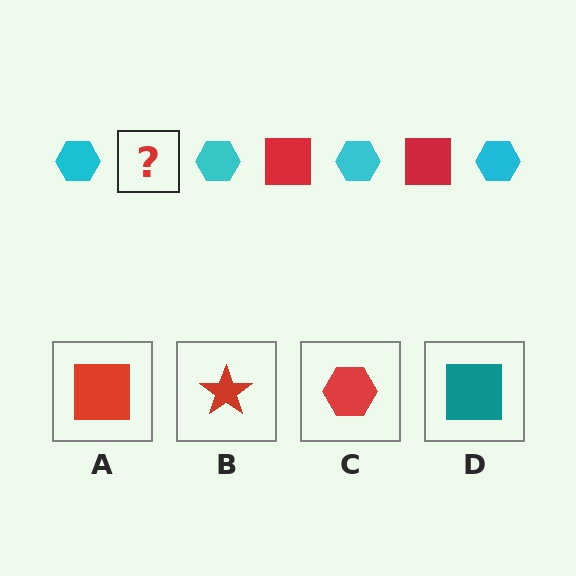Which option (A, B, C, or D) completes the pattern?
A.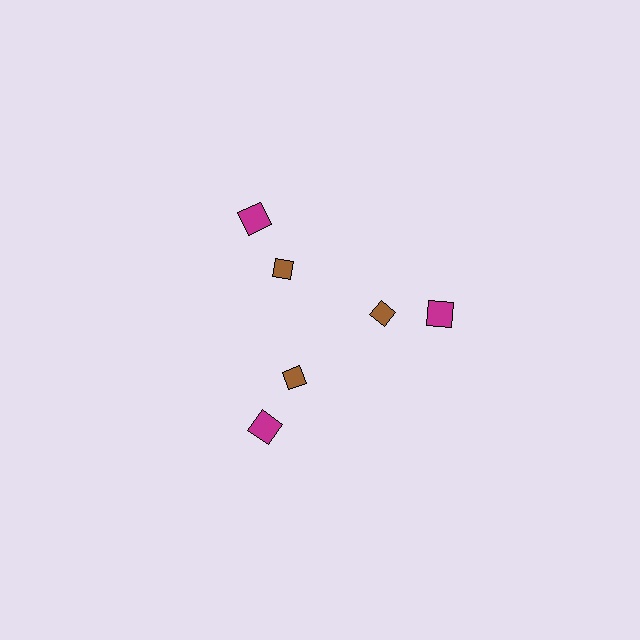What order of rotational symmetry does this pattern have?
This pattern has 3-fold rotational symmetry.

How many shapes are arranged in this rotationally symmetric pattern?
There are 6 shapes, arranged in 3 groups of 2.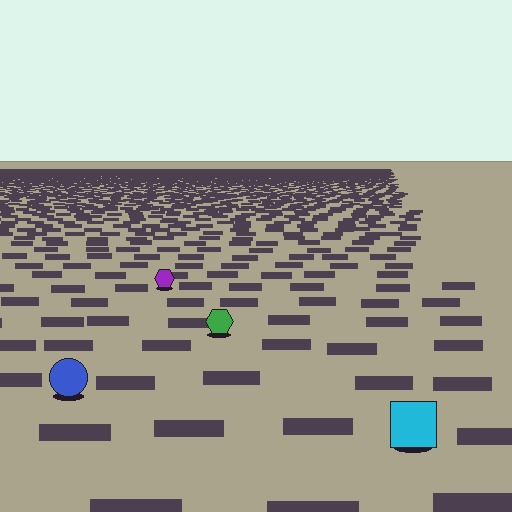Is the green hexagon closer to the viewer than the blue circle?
No. The blue circle is closer — you can tell from the texture gradient: the ground texture is coarser near it.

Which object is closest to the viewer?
The cyan square is closest. The texture marks near it are larger and more spread out.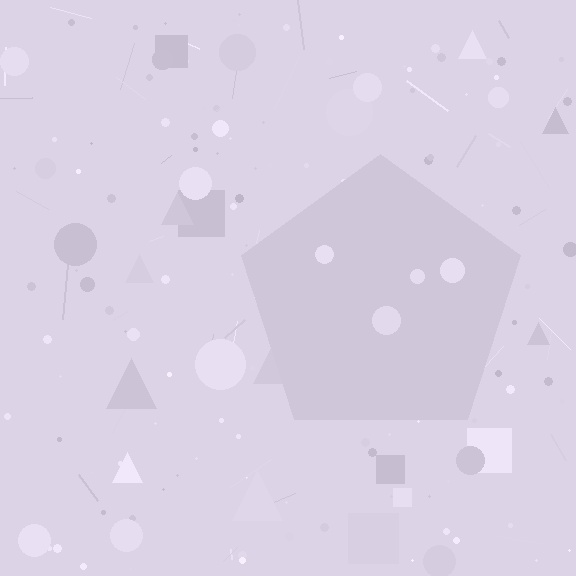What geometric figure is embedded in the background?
A pentagon is embedded in the background.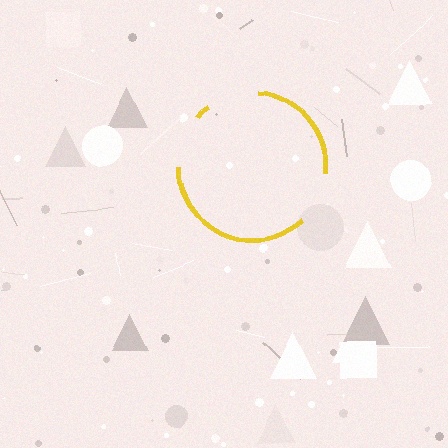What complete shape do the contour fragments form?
The contour fragments form a circle.